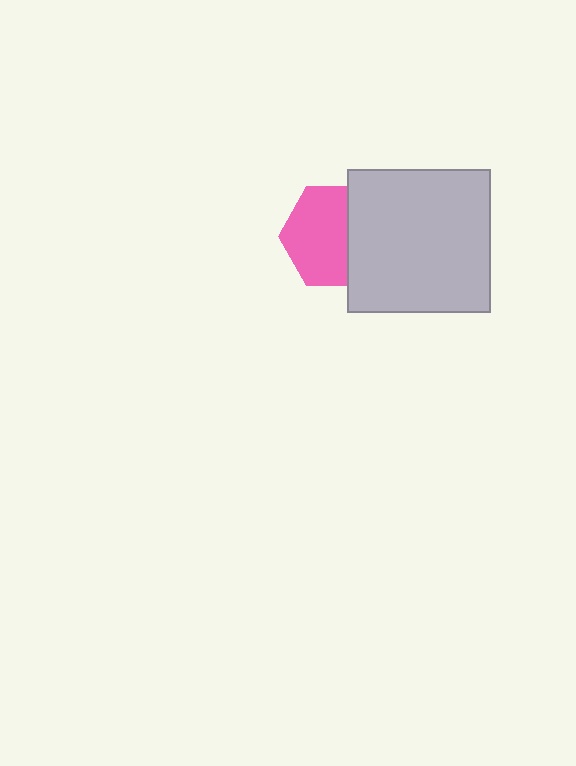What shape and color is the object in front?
The object in front is a light gray square.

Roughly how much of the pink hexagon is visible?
About half of it is visible (roughly 64%).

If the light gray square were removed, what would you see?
You would see the complete pink hexagon.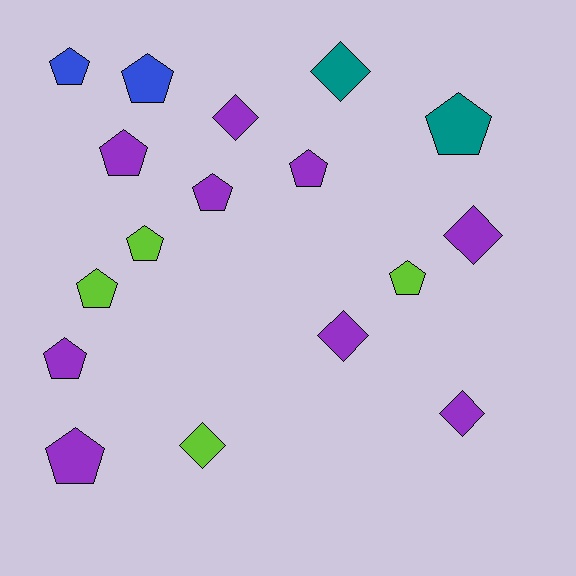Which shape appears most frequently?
Pentagon, with 11 objects.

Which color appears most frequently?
Purple, with 9 objects.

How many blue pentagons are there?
There are 2 blue pentagons.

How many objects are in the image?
There are 17 objects.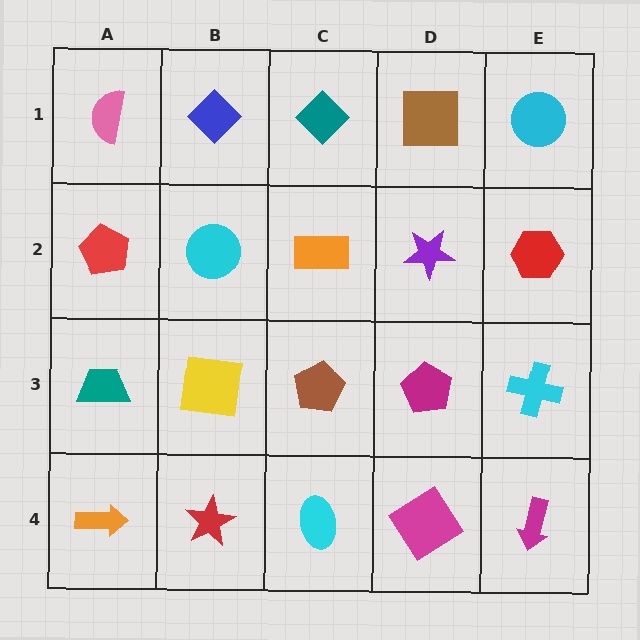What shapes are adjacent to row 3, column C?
An orange rectangle (row 2, column C), a cyan ellipse (row 4, column C), a yellow square (row 3, column B), a magenta pentagon (row 3, column D).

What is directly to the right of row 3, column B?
A brown pentagon.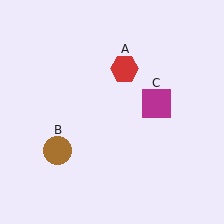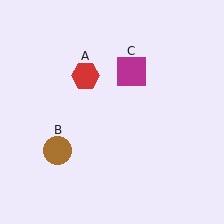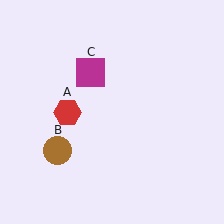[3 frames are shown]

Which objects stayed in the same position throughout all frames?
Brown circle (object B) remained stationary.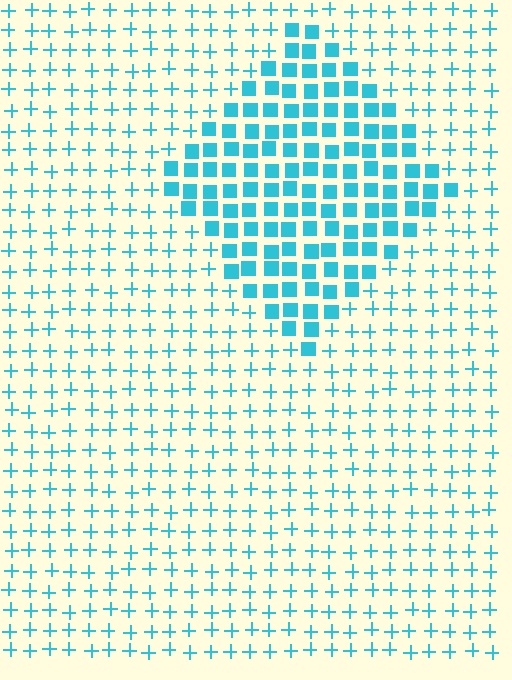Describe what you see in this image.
The image is filled with small cyan elements arranged in a uniform grid. A diamond-shaped region contains squares, while the surrounding area contains plus signs. The boundary is defined purely by the change in element shape.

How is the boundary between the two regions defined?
The boundary is defined by a change in element shape: squares inside vs. plus signs outside. All elements share the same color and spacing.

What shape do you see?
I see a diamond.